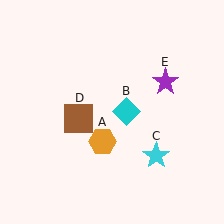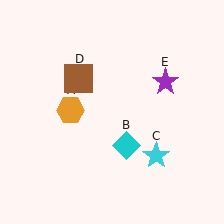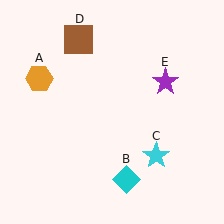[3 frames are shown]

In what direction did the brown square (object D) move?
The brown square (object D) moved up.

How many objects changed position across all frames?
3 objects changed position: orange hexagon (object A), cyan diamond (object B), brown square (object D).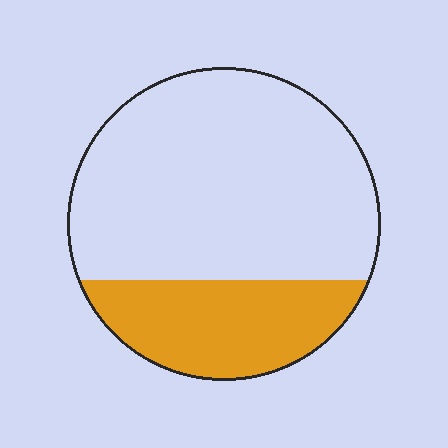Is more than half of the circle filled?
No.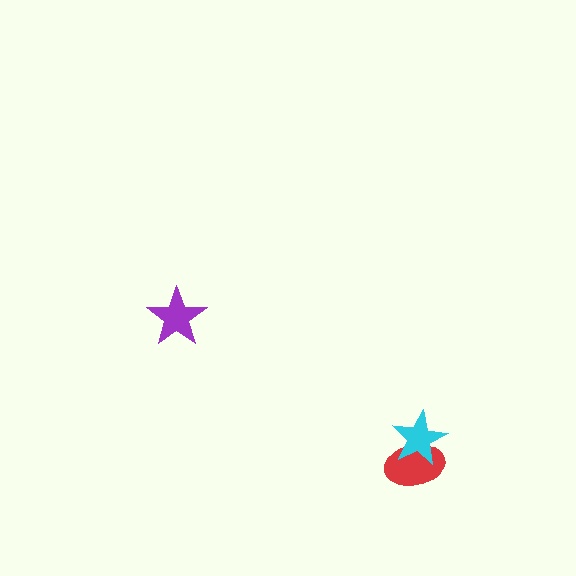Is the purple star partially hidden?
No, no other shape covers it.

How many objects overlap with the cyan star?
1 object overlaps with the cyan star.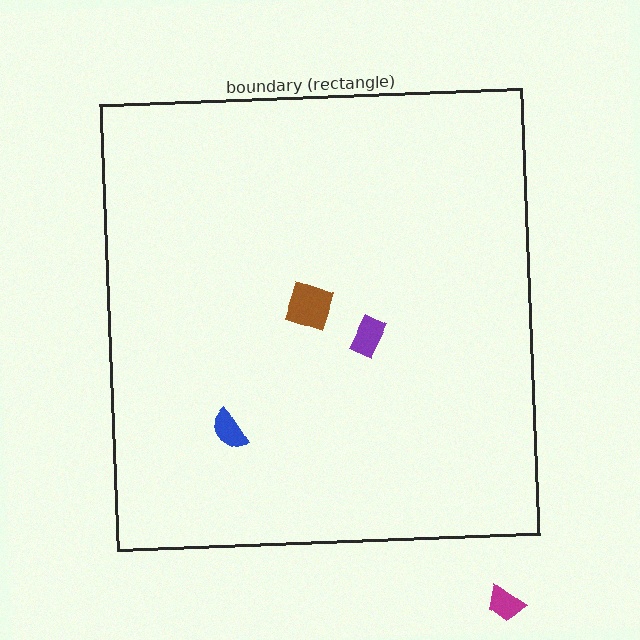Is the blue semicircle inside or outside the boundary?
Inside.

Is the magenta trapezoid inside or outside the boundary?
Outside.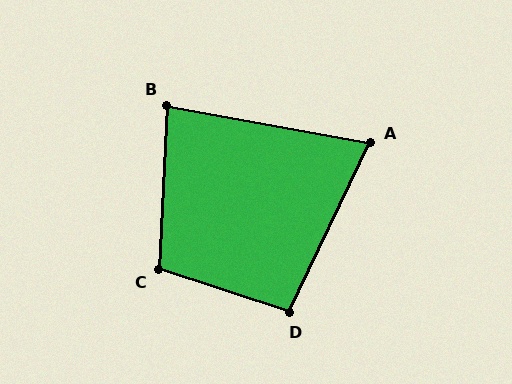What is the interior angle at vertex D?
Approximately 98 degrees (obtuse).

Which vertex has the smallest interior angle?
A, at approximately 75 degrees.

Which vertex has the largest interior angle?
C, at approximately 105 degrees.